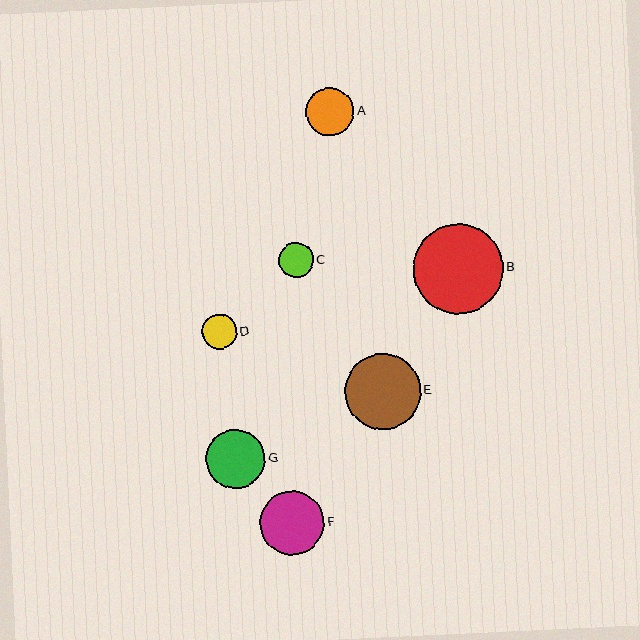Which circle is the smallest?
Circle C is the smallest with a size of approximately 35 pixels.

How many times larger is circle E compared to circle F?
Circle E is approximately 1.2 times the size of circle F.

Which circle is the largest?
Circle B is the largest with a size of approximately 90 pixels.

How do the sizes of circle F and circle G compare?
Circle F and circle G are approximately the same size.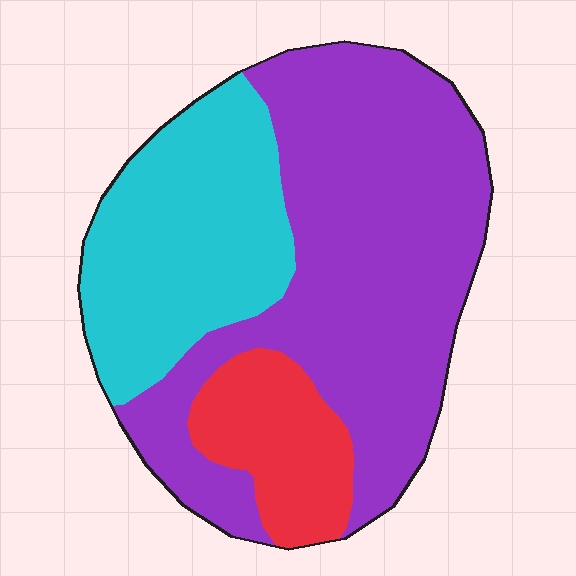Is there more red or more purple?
Purple.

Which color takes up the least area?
Red, at roughly 15%.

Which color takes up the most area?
Purple, at roughly 55%.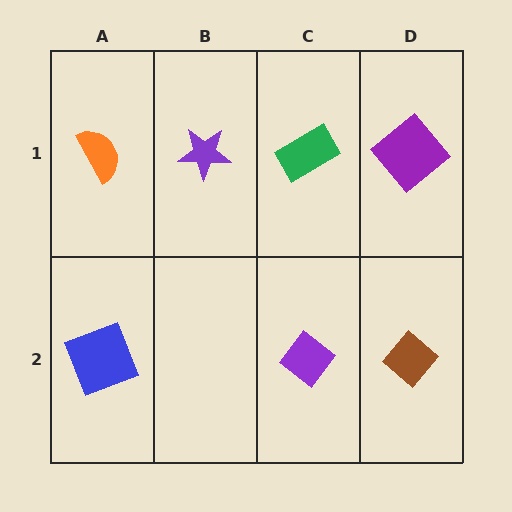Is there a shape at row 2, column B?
No, that cell is empty.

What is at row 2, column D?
A brown diamond.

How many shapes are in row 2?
3 shapes.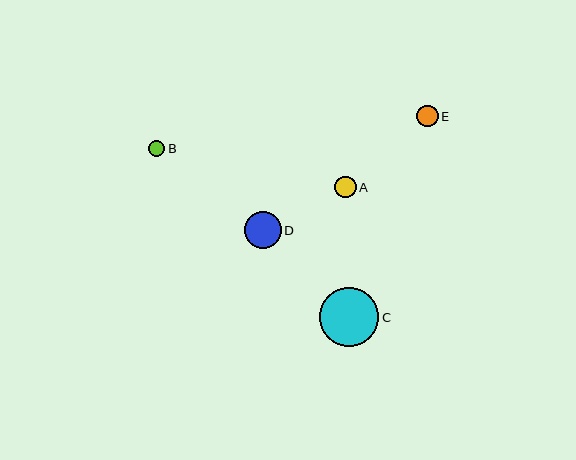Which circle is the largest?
Circle C is the largest with a size of approximately 59 pixels.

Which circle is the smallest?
Circle B is the smallest with a size of approximately 16 pixels.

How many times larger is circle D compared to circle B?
Circle D is approximately 2.3 times the size of circle B.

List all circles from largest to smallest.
From largest to smallest: C, D, E, A, B.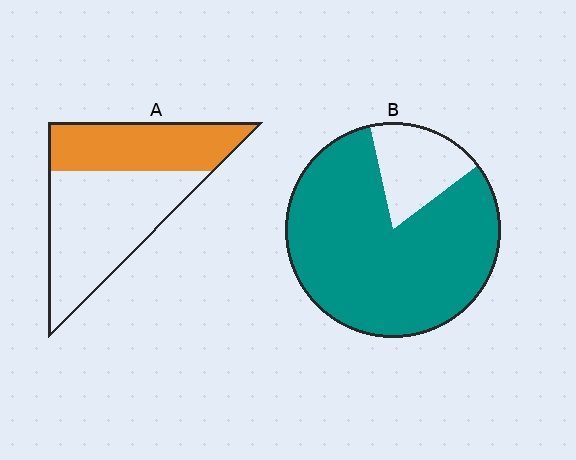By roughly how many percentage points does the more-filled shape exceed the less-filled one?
By roughly 40 percentage points (B over A).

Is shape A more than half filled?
No.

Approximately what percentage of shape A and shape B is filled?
A is approximately 40% and B is approximately 80%.